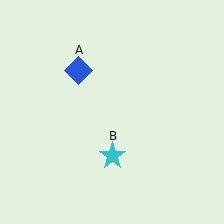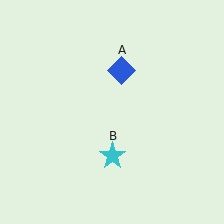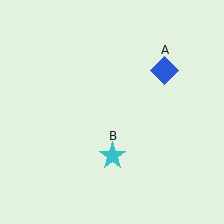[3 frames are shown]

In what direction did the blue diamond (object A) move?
The blue diamond (object A) moved right.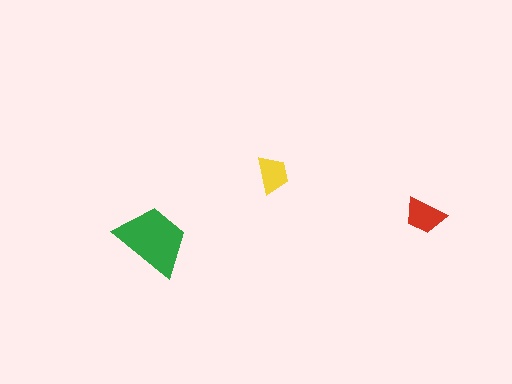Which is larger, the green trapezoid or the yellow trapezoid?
The green one.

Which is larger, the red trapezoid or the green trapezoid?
The green one.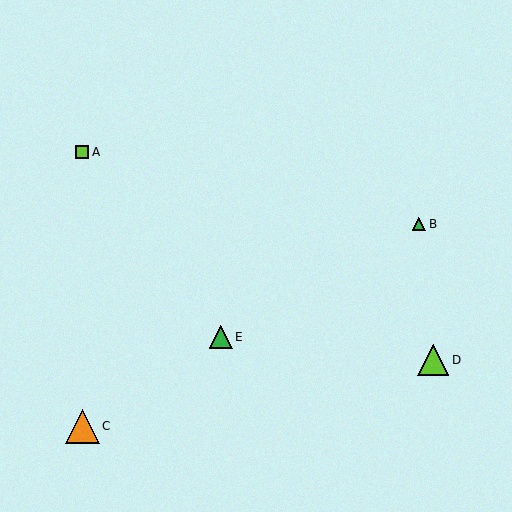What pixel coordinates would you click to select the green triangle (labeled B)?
Click at (419, 224) to select the green triangle B.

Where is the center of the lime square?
The center of the lime square is at (82, 152).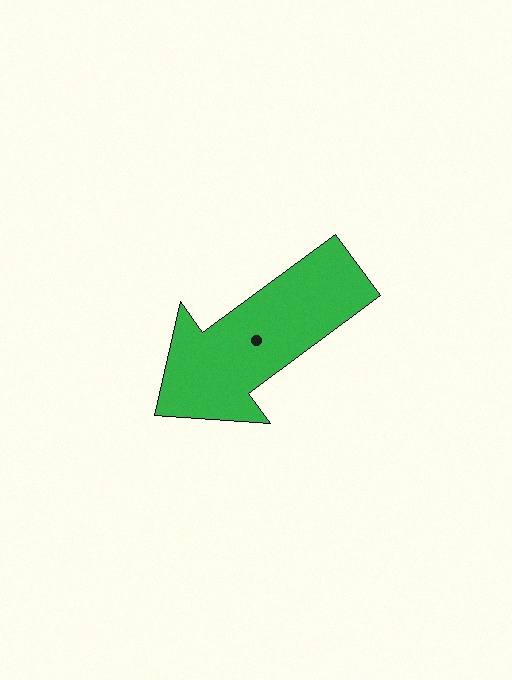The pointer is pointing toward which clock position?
Roughly 8 o'clock.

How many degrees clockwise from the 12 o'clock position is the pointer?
Approximately 233 degrees.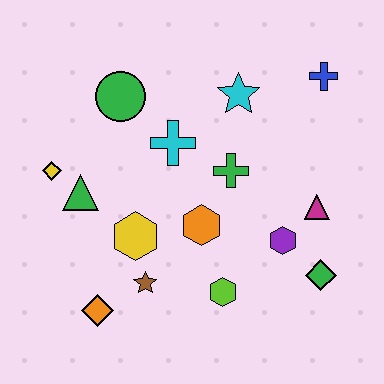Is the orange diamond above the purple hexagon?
No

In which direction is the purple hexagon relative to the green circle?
The purple hexagon is to the right of the green circle.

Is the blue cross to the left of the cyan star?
No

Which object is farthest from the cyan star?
The orange diamond is farthest from the cyan star.